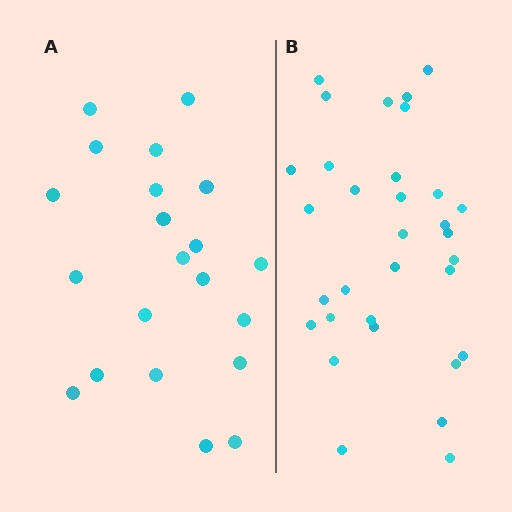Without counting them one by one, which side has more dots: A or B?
Region B (the right region) has more dots.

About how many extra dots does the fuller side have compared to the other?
Region B has roughly 12 or so more dots than region A.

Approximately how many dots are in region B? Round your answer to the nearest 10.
About 30 dots. (The exact count is 32, which rounds to 30.)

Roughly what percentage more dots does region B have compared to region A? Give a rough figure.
About 50% more.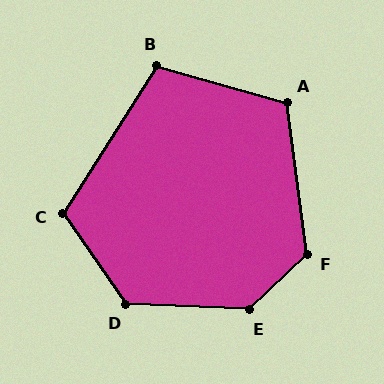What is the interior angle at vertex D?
Approximately 127 degrees (obtuse).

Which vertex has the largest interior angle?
E, at approximately 134 degrees.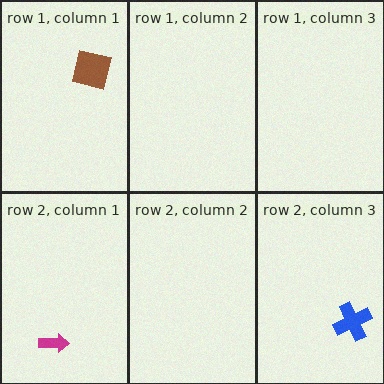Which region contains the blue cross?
The row 2, column 3 region.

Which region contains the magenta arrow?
The row 2, column 1 region.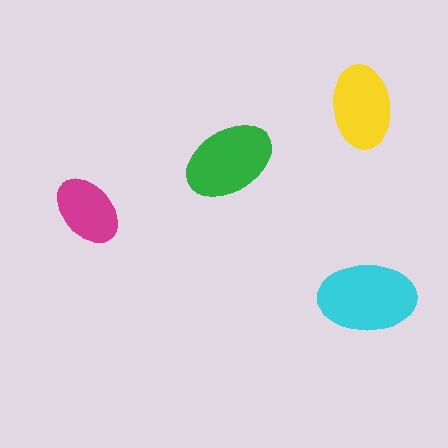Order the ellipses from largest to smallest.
the cyan one, the green one, the yellow one, the magenta one.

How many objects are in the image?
There are 4 objects in the image.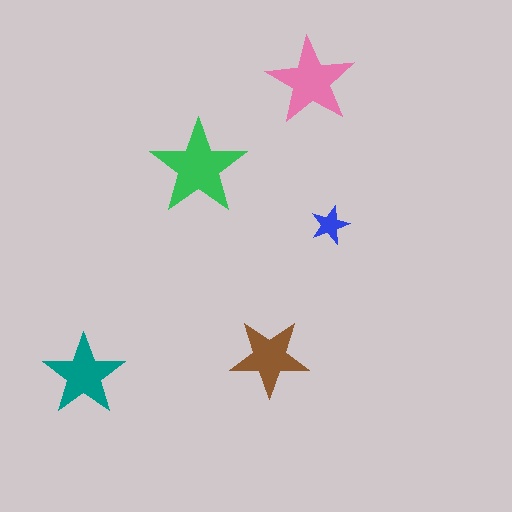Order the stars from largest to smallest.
the green one, the pink one, the teal one, the brown one, the blue one.